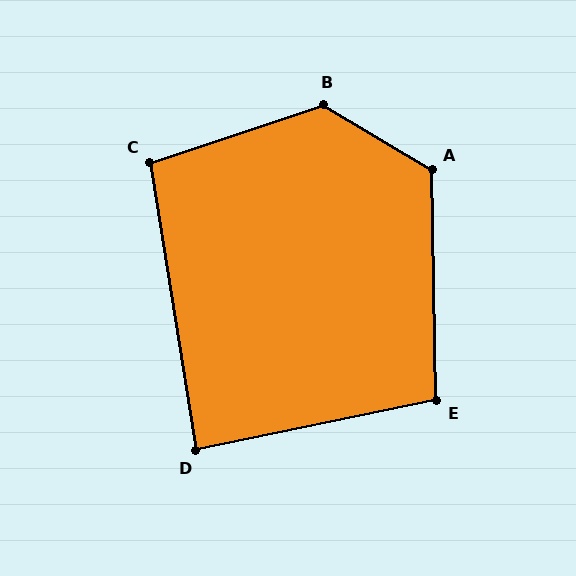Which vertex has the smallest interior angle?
D, at approximately 88 degrees.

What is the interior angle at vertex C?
Approximately 99 degrees (obtuse).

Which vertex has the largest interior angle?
B, at approximately 131 degrees.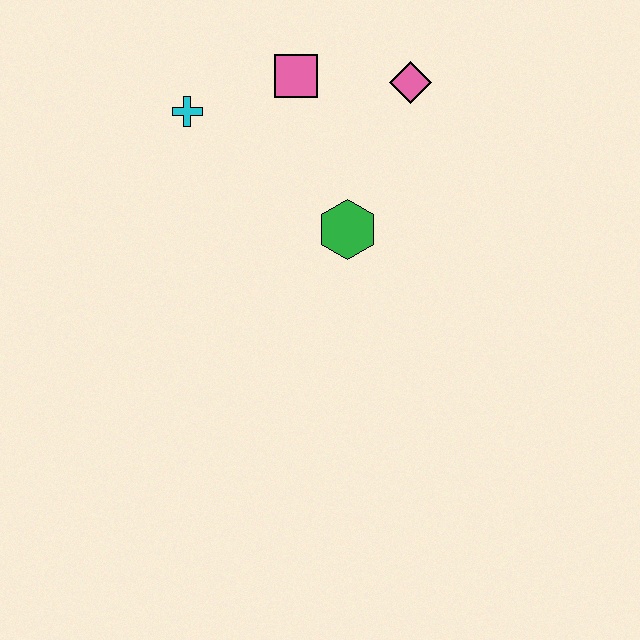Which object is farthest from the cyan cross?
The pink diamond is farthest from the cyan cross.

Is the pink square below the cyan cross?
No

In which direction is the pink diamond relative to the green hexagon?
The pink diamond is above the green hexagon.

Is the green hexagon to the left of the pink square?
No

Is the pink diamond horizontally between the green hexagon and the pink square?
No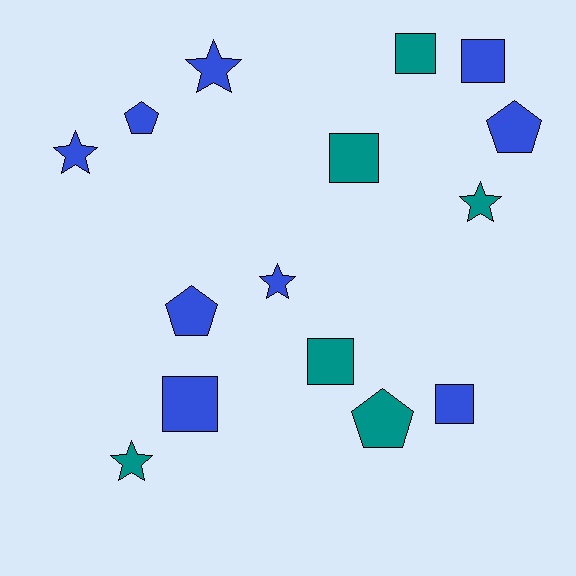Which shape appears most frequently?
Square, with 6 objects.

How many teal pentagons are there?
There is 1 teal pentagon.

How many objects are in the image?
There are 15 objects.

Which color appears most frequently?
Blue, with 9 objects.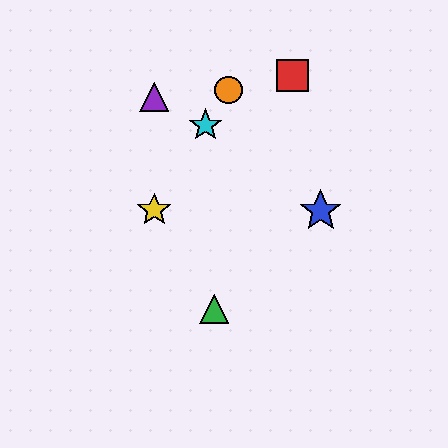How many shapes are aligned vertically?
2 shapes (the yellow star, the purple triangle) are aligned vertically.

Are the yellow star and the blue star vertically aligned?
No, the yellow star is at x≈154 and the blue star is at x≈321.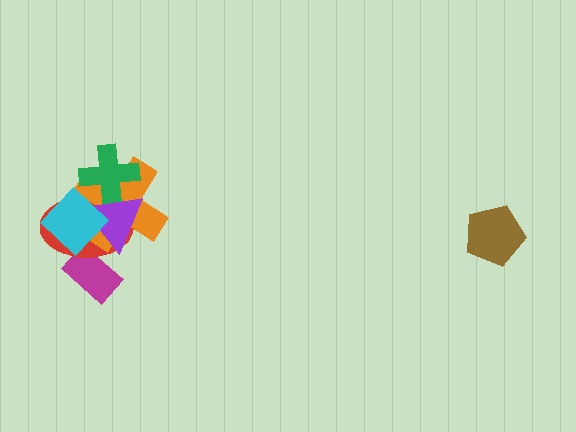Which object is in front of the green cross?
The purple triangle is in front of the green cross.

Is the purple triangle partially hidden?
Yes, it is partially covered by another shape.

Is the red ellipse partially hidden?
Yes, it is partially covered by another shape.